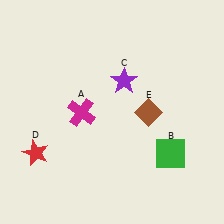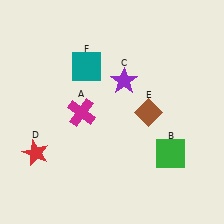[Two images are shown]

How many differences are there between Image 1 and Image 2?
There is 1 difference between the two images.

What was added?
A teal square (F) was added in Image 2.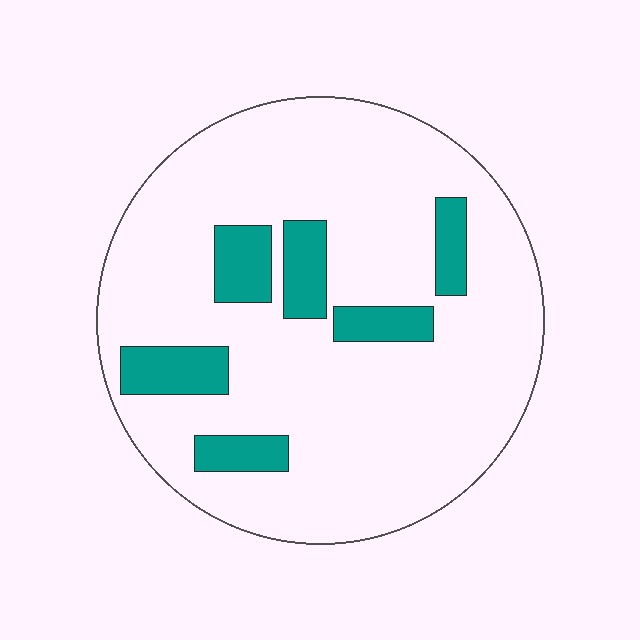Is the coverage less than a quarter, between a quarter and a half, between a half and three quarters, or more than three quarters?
Less than a quarter.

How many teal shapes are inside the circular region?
6.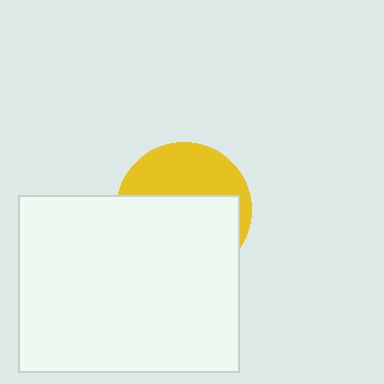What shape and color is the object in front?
The object in front is a white rectangle.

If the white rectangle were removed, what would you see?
You would see the complete yellow circle.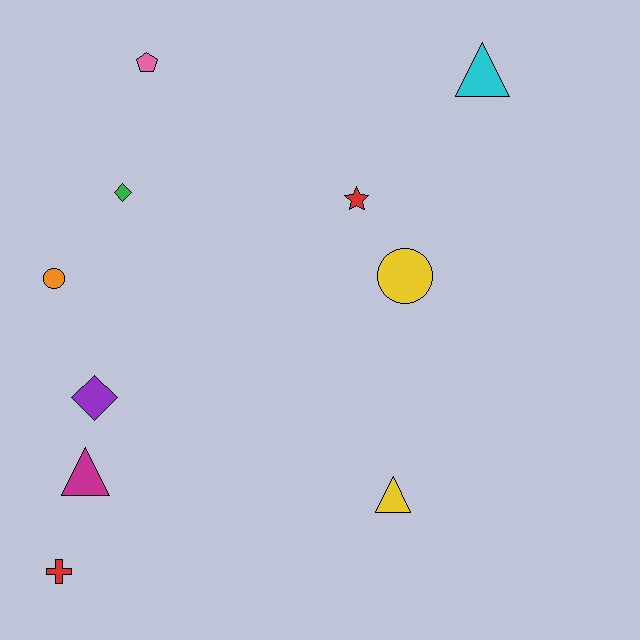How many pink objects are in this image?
There is 1 pink object.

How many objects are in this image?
There are 10 objects.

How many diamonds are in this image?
There are 2 diamonds.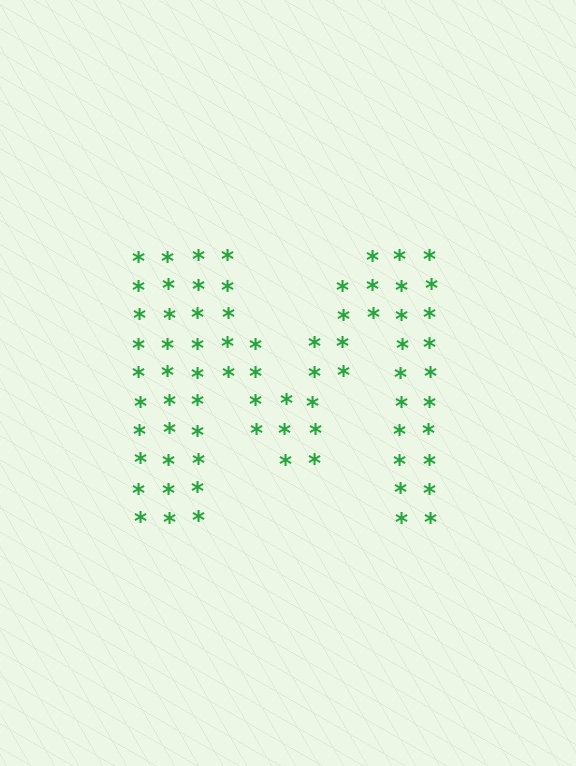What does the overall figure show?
The overall figure shows the letter M.